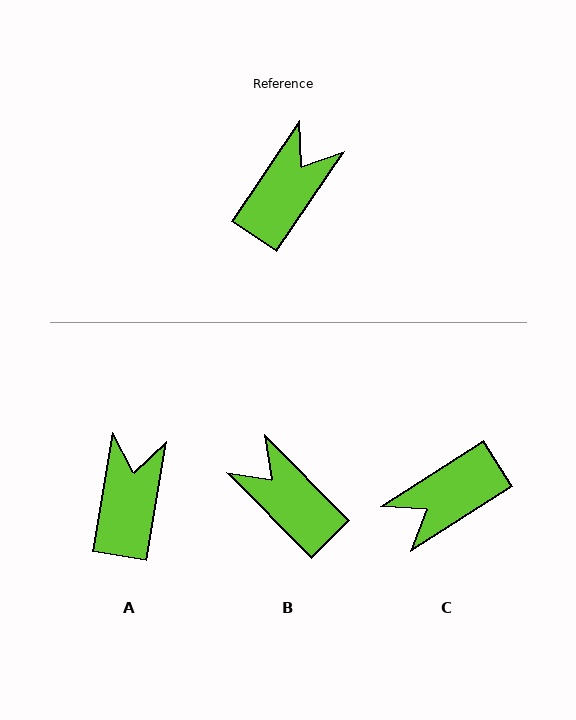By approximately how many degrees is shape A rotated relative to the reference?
Approximately 24 degrees counter-clockwise.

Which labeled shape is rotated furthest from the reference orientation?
C, about 156 degrees away.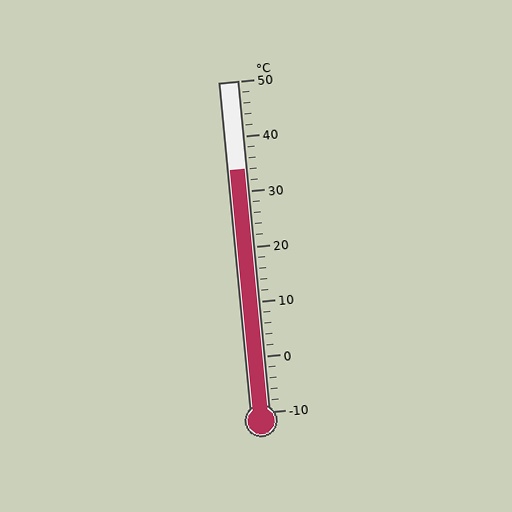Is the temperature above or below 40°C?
The temperature is below 40°C.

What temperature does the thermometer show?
The thermometer shows approximately 34°C.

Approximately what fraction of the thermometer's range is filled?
The thermometer is filled to approximately 75% of its range.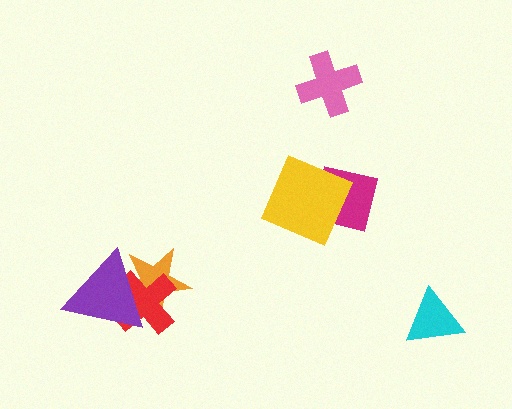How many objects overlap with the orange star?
2 objects overlap with the orange star.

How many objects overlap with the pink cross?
0 objects overlap with the pink cross.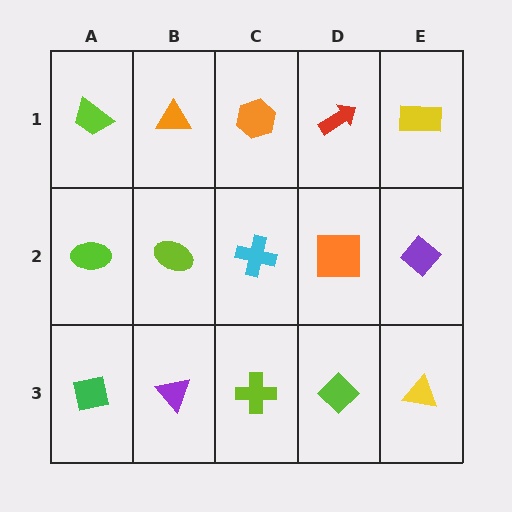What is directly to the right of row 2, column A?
A lime ellipse.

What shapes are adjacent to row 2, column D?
A red arrow (row 1, column D), a lime diamond (row 3, column D), a cyan cross (row 2, column C), a purple diamond (row 2, column E).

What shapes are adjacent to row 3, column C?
A cyan cross (row 2, column C), a purple triangle (row 3, column B), a lime diamond (row 3, column D).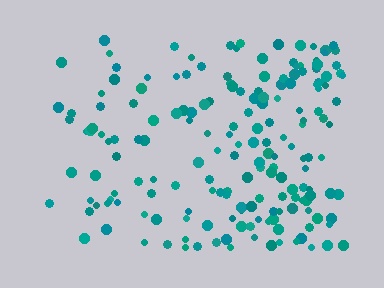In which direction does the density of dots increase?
From left to right, with the right side densest.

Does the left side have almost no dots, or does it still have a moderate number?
Still a moderate number, just noticeably fewer than the right.